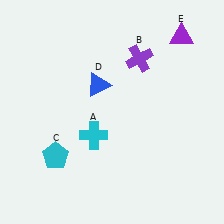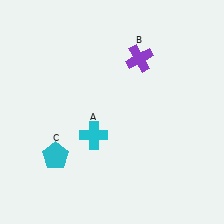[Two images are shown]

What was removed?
The purple triangle (E), the blue triangle (D) were removed in Image 2.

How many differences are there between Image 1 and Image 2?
There are 2 differences between the two images.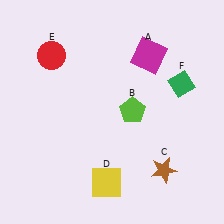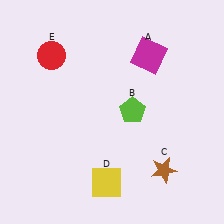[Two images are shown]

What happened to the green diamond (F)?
The green diamond (F) was removed in Image 2. It was in the top-right area of Image 1.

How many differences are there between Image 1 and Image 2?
There is 1 difference between the two images.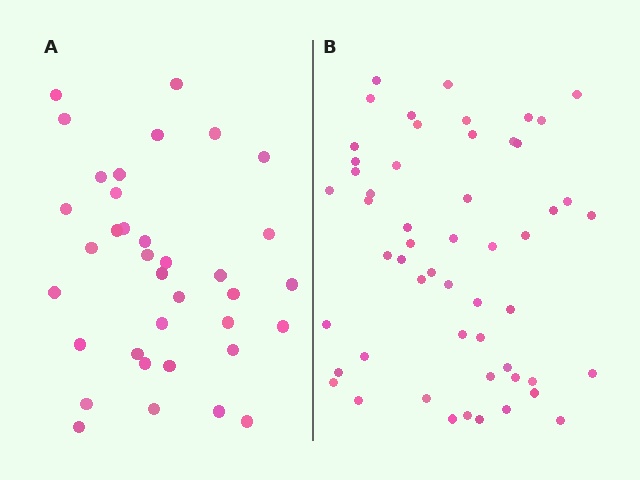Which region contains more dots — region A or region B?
Region B (the right region) has more dots.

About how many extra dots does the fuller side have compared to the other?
Region B has approximately 20 more dots than region A.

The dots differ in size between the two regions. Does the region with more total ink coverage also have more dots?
No. Region A has more total ink coverage because its dots are larger, but region B actually contains more individual dots. Total area can be misleading — the number of items is what matters here.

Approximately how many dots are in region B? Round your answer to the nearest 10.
About 50 dots. (The exact count is 54, which rounds to 50.)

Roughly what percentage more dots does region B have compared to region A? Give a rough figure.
About 50% more.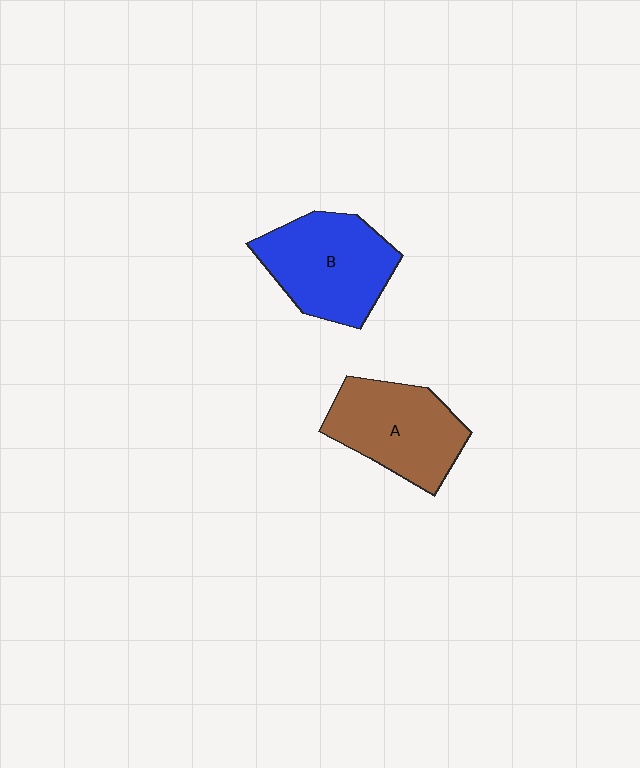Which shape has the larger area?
Shape B (blue).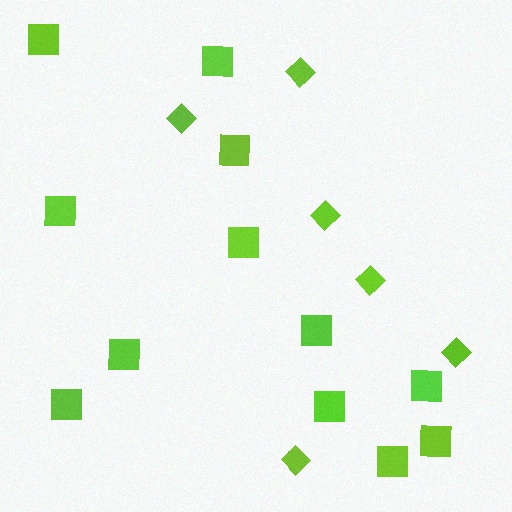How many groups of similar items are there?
There are 2 groups: one group of diamonds (6) and one group of squares (12).